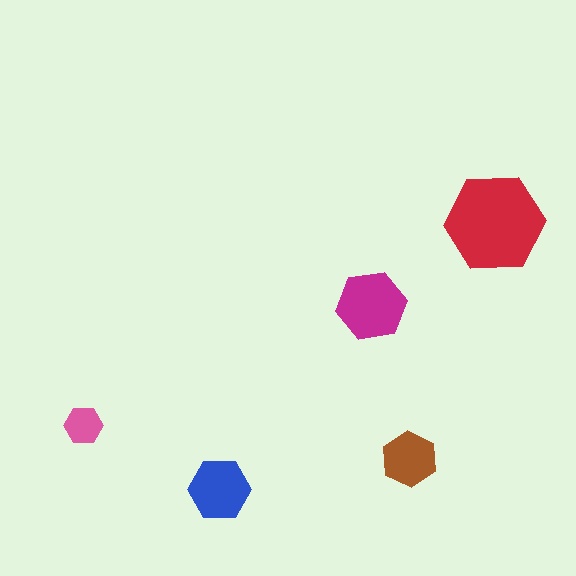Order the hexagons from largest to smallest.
the red one, the magenta one, the blue one, the brown one, the pink one.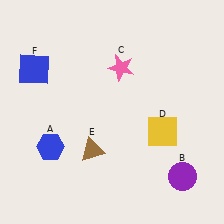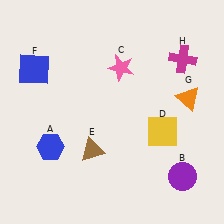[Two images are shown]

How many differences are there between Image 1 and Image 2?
There are 2 differences between the two images.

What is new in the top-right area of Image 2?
An orange triangle (G) was added in the top-right area of Image 2.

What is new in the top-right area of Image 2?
A magenta cross (H) was added in the top-right area of Image 2.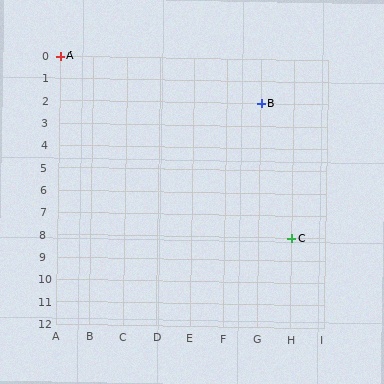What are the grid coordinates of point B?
Point B is at grid coordinates (G, 2).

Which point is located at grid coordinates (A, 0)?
Point A is at (A, 0).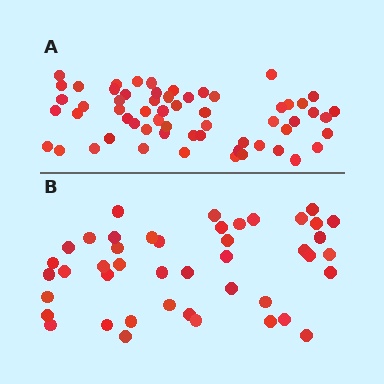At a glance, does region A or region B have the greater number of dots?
Region A (the top region) has more dots.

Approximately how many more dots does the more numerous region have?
Region A has approximately 15 more dots than region B.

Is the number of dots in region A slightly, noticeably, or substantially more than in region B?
Region A has noticeably more, but not dramatically so. The ratio is roughly 1.4 to 1.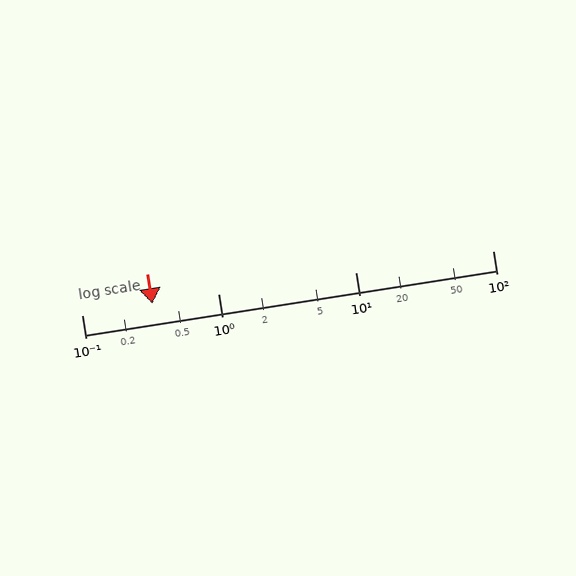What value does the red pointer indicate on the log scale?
The pointer indicates approximately 0.33.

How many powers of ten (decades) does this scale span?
The scale spans 3 decades, from 0.1 to 100.